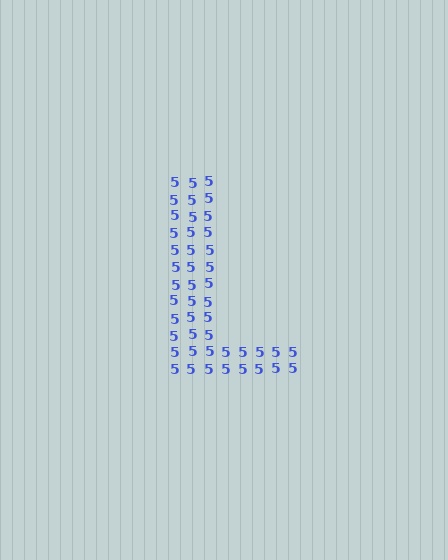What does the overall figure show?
The overall figure shows the letter L.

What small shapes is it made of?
It is made of small digit 5's.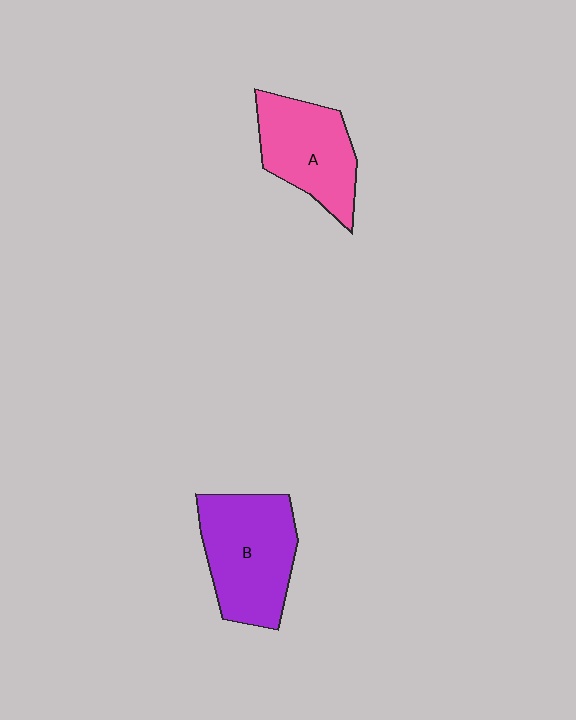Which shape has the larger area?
Shape B (purple).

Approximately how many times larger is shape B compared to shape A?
Approximately 1.2 times.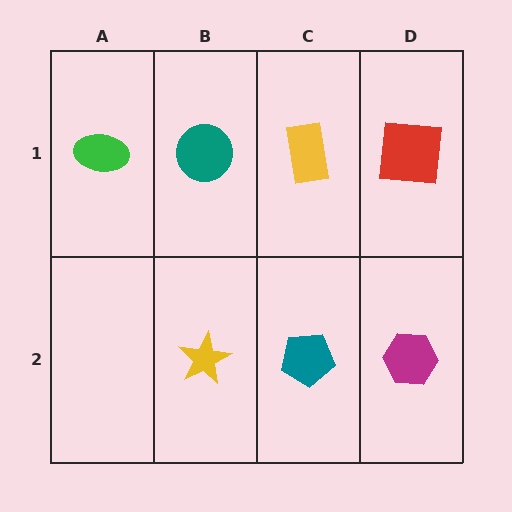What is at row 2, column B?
A yellow star.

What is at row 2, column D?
A magenta hexagon.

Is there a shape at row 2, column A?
No, that cell is empty.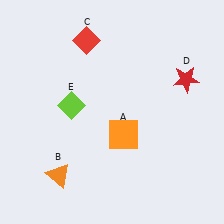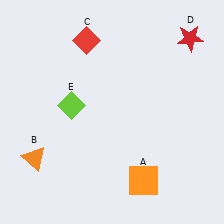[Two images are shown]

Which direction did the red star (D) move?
The red star (D) moved up.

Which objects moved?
The objects that moved are: the orange square (A), the orange triangle (B), the red star (D).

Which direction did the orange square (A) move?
The orange square (A) moved down.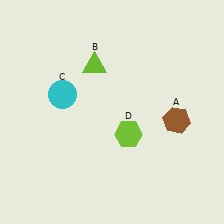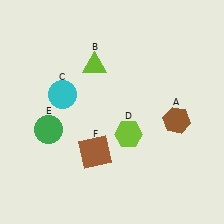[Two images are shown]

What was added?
A green circle (E), a brown square (F) were added in Image 2.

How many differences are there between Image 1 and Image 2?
There are 2 differences between the two images.